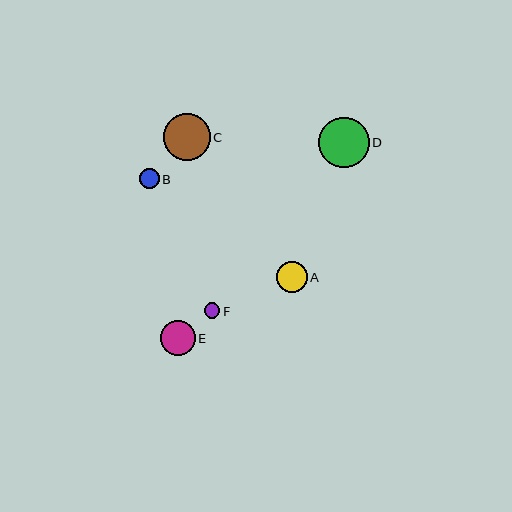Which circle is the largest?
Circle D is the largest with a size of approximately 51 pixels.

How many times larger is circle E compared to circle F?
Circle E is approximately 2.3 times the size of circle F.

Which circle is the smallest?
Circle F is the smallest with a size of approximately 15 pixels.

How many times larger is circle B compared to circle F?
Circle B is approximately 1.3 times the size of circle F.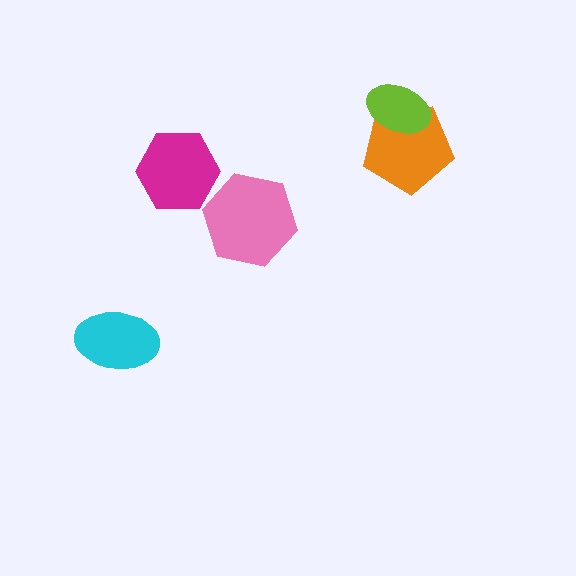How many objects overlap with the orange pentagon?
1 object overlaps with the orange pentagon.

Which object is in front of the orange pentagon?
The lime ellipse is in front of the orange pentagon.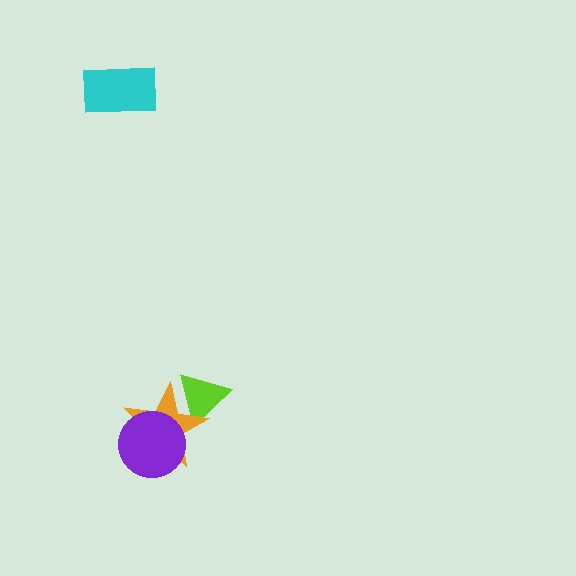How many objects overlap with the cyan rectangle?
0 objects overlap with the cyan rectangle.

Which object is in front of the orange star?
The purple circle is in front of the orange star.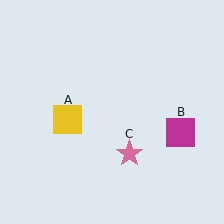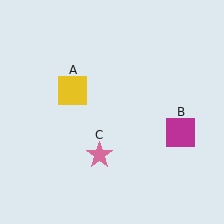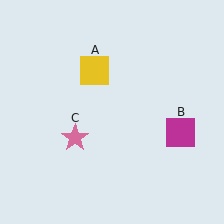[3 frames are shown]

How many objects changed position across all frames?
2 objects changed position: yellow square (object A), pink star (object C).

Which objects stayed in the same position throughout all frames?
Magenta square (object B) remained stationary.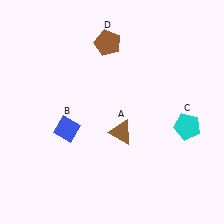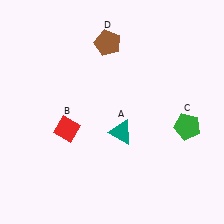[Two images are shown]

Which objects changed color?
A changed from brown to teal. B changed from blue to red. C changed from cyan to green.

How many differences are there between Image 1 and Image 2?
There are 3 differences between the two images.